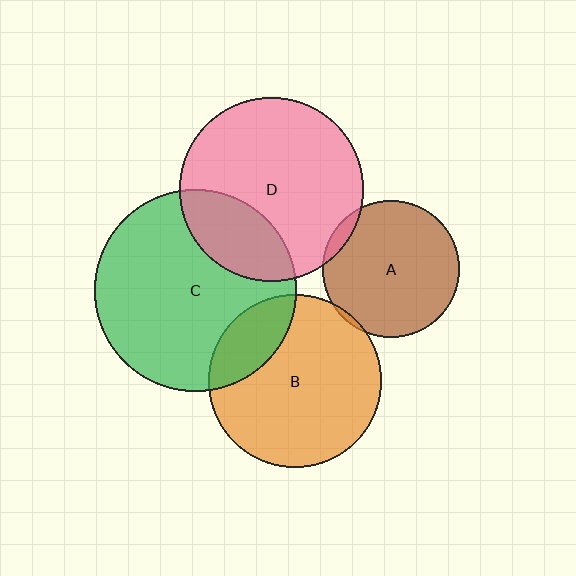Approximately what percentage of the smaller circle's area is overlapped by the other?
Approximately 20%.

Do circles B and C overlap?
Yes.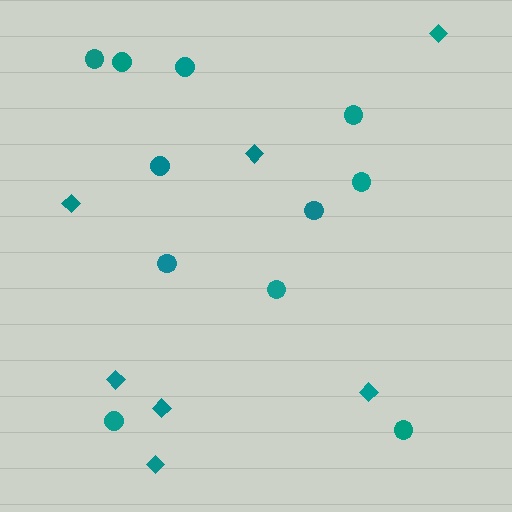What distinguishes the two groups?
There are 2 groups: one group of circles (11) and one group of diamonds (7).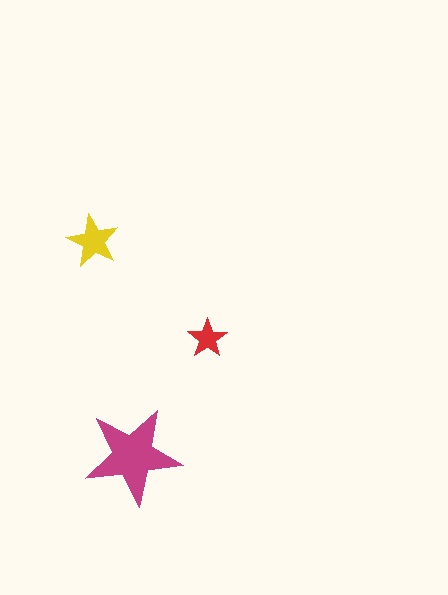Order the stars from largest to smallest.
the magenta one, the yellow one, the red one.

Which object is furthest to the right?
The red star is rightmost.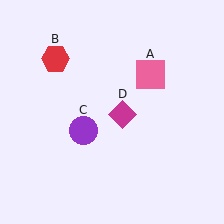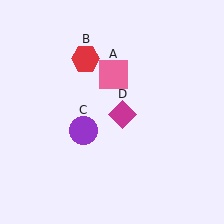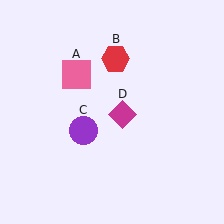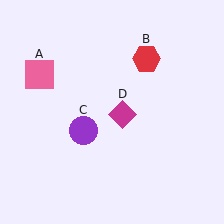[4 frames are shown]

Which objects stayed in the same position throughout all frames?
Purple circle (object C) and magenta diamond (object D) remained stationary.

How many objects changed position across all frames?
2 objects changed position: pink square (object A), red hexagon (object B).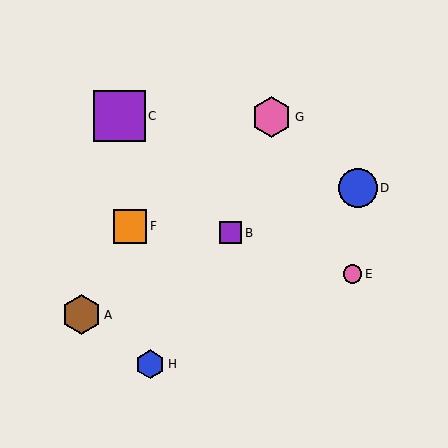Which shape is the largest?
The purple square (labeled C) is the largest.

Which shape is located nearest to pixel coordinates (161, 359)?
The blue hexagon (labeled H) at (150, 364) is nearest to that location.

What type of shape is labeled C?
Shape C is a purple square.